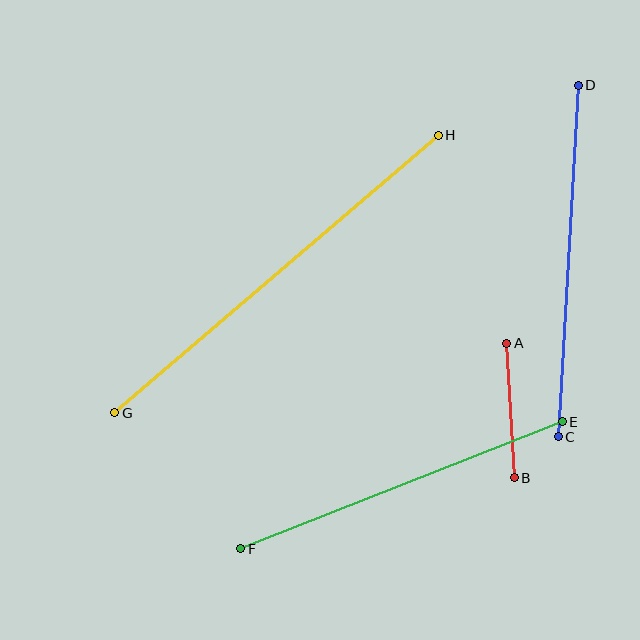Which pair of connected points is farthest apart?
Points G and H are farthest apart.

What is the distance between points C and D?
The distance is approximately 352 pixels.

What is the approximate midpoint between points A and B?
The midpoint is at approximately (511, 411) pixels.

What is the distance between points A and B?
The distance is approximately 135 pixels.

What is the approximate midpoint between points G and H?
The midpoint is at approximately (277, 274) pixels.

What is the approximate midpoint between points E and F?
The midpoint is at approximately (402, 485) pixels.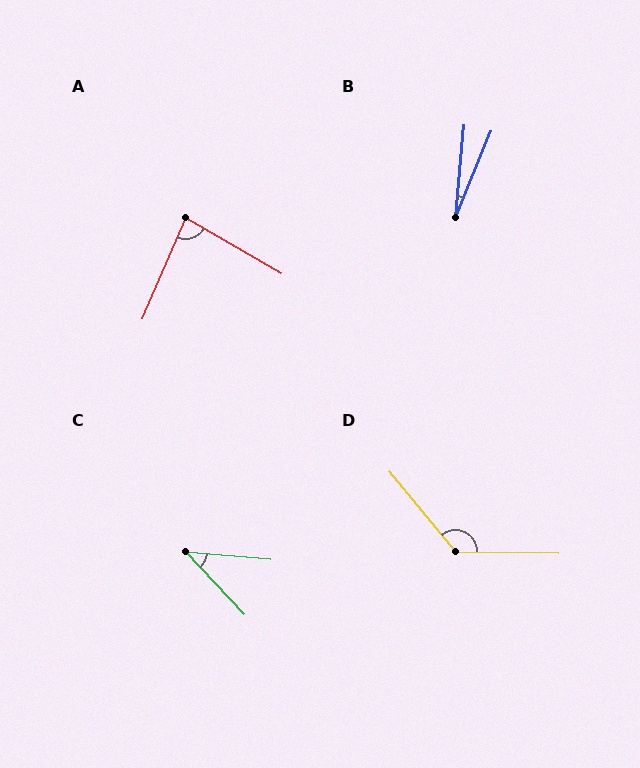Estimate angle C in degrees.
Approximately 42 degrees.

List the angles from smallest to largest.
B (18°), C (42°), A (83°), D (130°).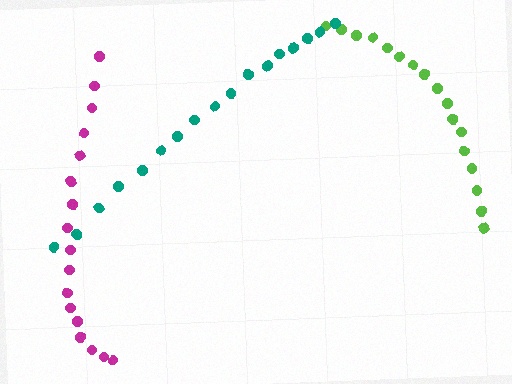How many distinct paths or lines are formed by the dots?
There are 3 distinct paths.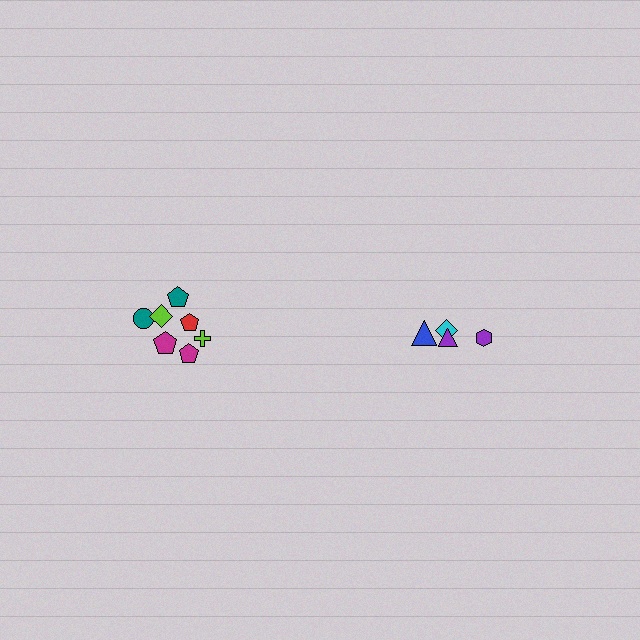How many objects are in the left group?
There are 7 objects.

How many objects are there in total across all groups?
There are 11 objects.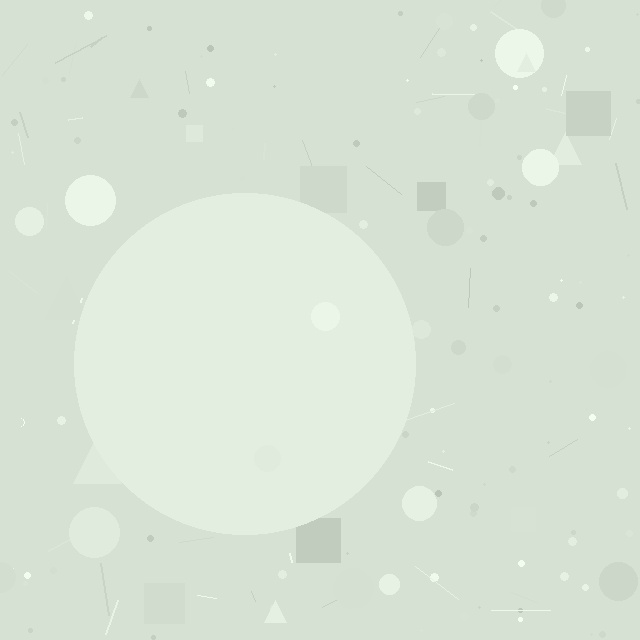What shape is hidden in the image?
A circle is hidden in the image.